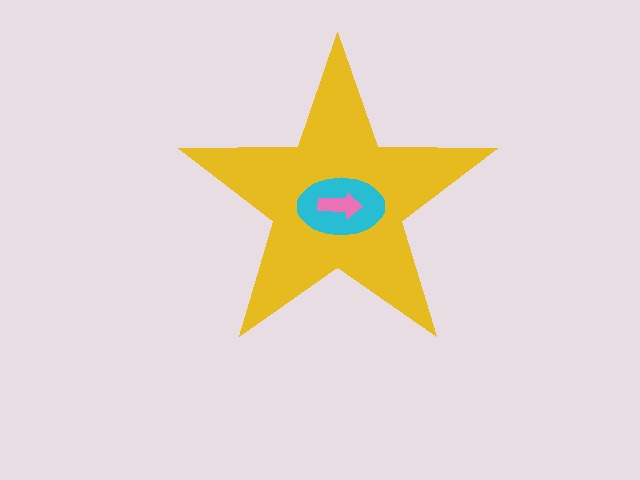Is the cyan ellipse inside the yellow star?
Yes.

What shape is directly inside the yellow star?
The cyan ellipse.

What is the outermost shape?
The yellow star.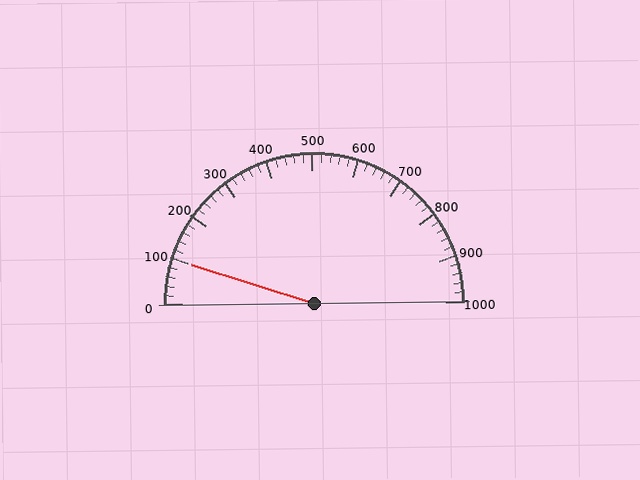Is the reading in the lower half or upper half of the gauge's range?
The reading is in the lower half of the range (0 to 1000).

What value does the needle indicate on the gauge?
The needle indicates approximately 100.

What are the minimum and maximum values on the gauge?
The gauge ranges from 0 to 1000.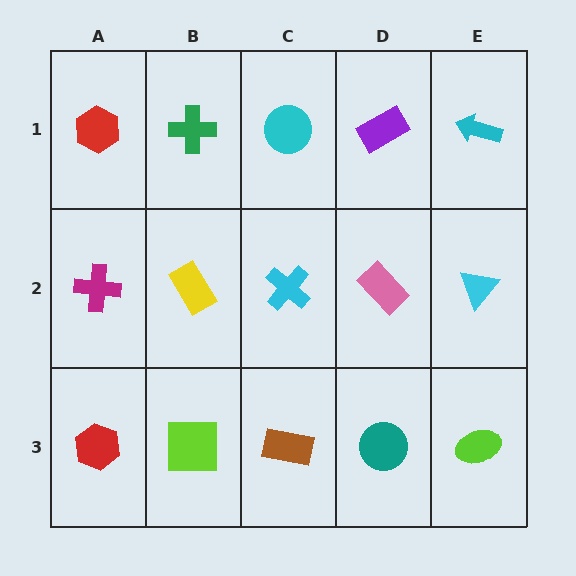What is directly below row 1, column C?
A cyan cross.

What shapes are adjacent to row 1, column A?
A magenta cross (row 2, column A), a green cross (row 1, column B).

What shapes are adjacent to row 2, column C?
A cyan circle (row 1, column C), a brown rectangle (row 3, column C), a yellow rectangle (row 2, column B), a pink rectangle (row 2, column D).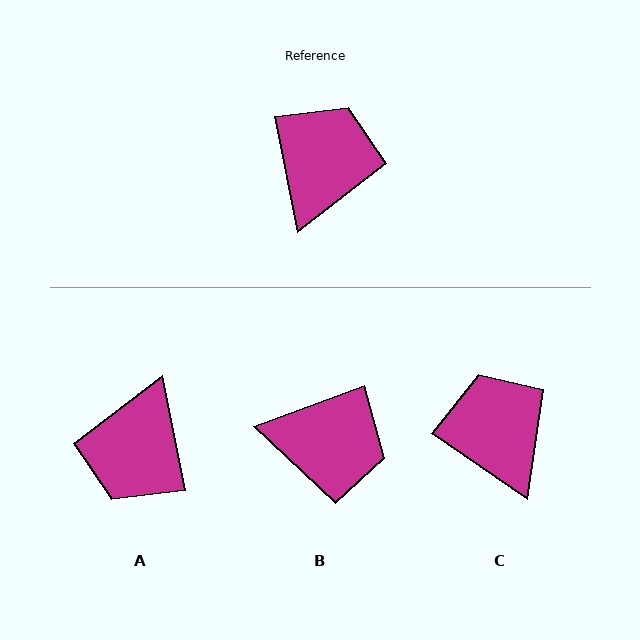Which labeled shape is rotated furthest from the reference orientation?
A, about 180 degrees away.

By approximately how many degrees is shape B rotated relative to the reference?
Approximately 81 degrees clockwise.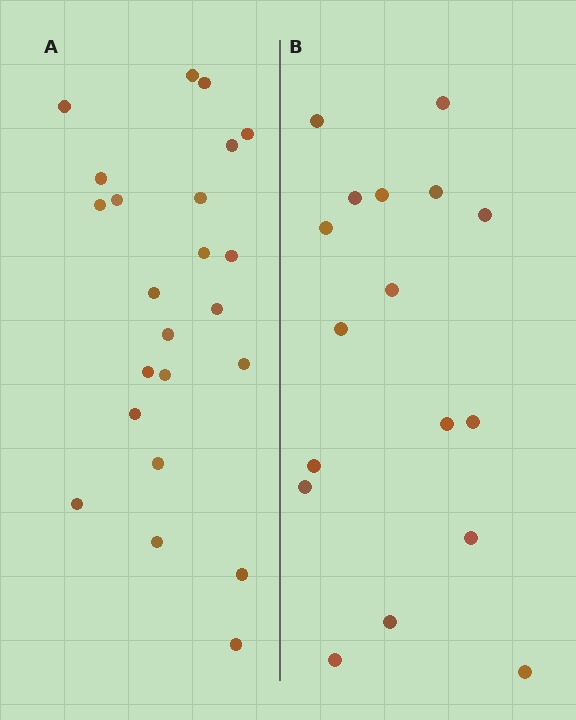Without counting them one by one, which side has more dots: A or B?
Region A (the left region) has more dots.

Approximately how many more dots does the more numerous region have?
Region A has about 6 more dots than region B.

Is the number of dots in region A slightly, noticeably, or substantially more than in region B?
Region A has noticeably more, but not dramatically so. The ratio is roughly 1.4 to 1.